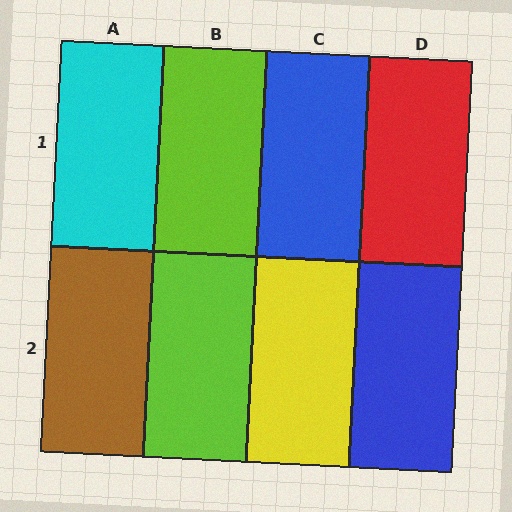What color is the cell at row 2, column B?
Lime.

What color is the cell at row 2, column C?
Yellow.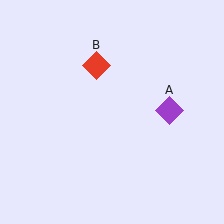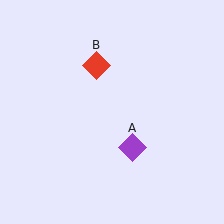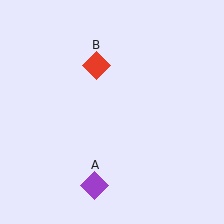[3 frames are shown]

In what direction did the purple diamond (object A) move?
The purple diamond (object A) moved down and to the left.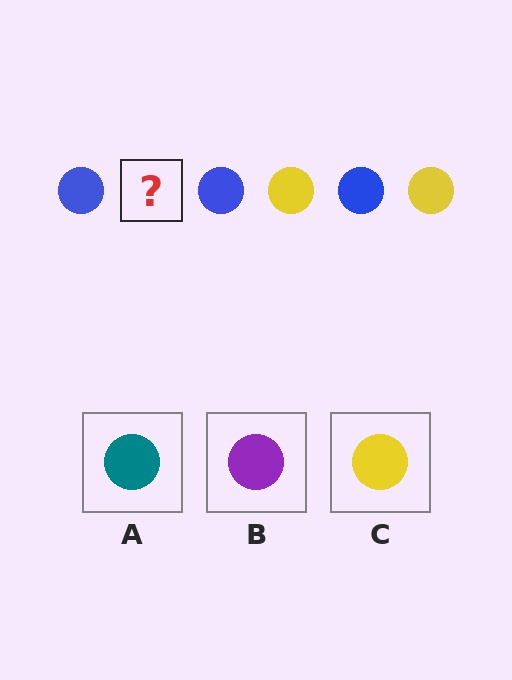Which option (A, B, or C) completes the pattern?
C.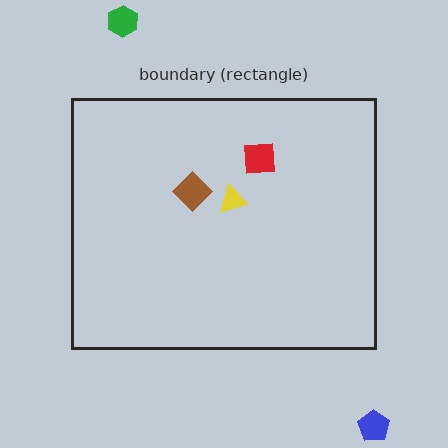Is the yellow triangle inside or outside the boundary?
Inside.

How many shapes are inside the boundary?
3 inside, 2 outside.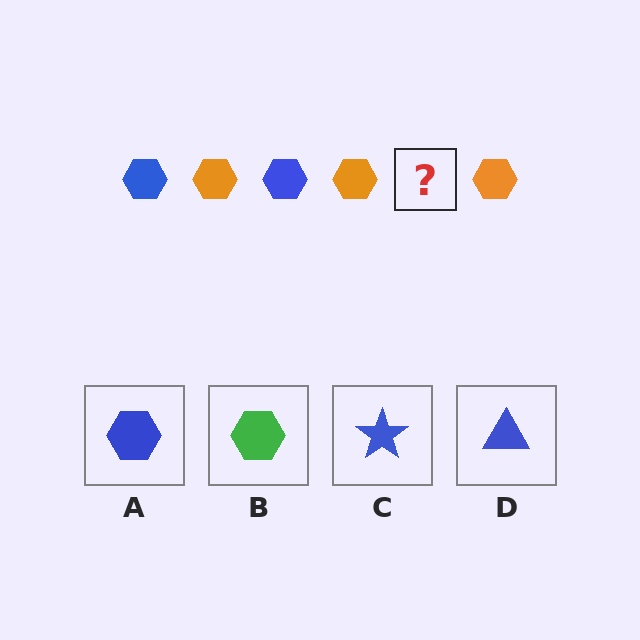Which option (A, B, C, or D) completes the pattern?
A.